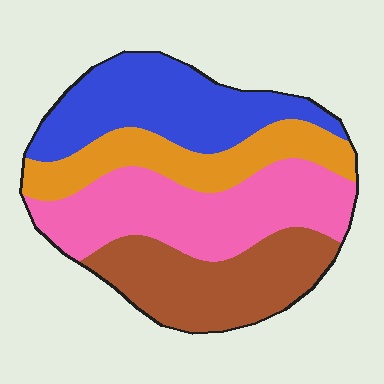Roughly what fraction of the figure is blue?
Blue covers roughly 25% of the figure.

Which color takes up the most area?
Pink, at roughly 30%.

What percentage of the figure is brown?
Brown covers around 25% of the figure.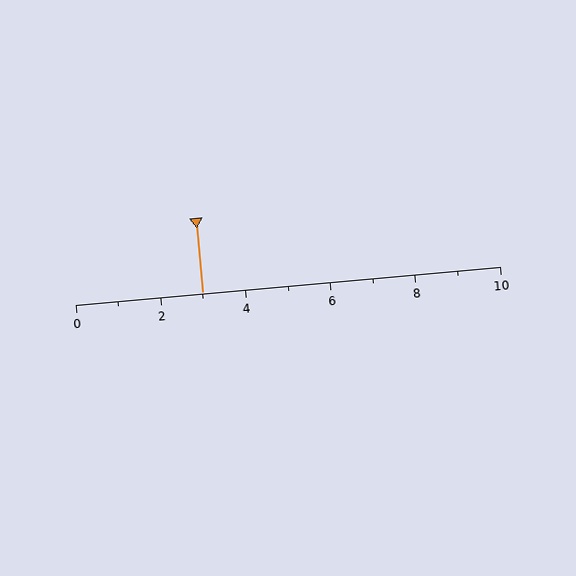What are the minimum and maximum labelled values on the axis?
The axis runs from 0 to 10.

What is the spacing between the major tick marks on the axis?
The major ticks are spaced 2 apart.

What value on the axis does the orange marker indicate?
The marker indicates approximately 3.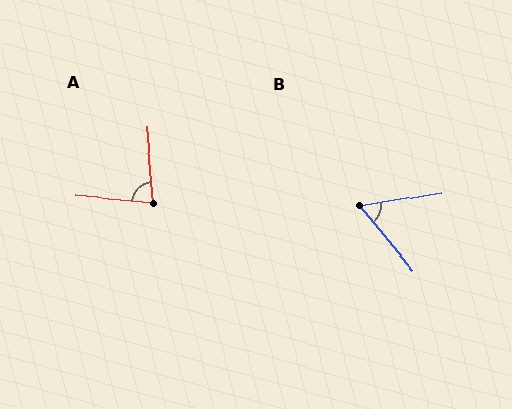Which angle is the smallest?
B, at approximately 60 degrees.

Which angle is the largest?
A, at approximately 80 degrees.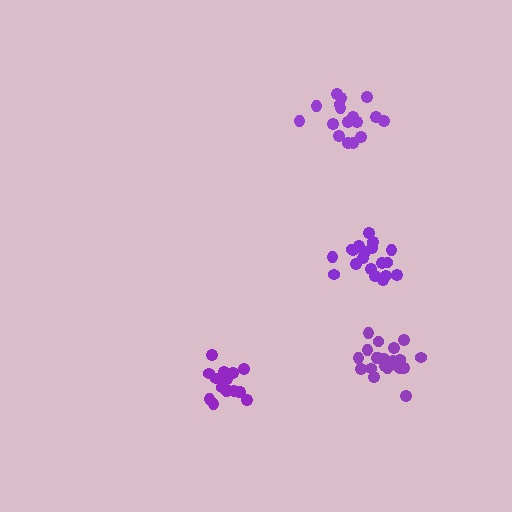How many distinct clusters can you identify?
There are 4 distinct clusters.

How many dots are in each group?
Group 1: 21 dots, Group 2: 19 dots, Group 3: 17 dots, Group 4: 17 dots (74 total).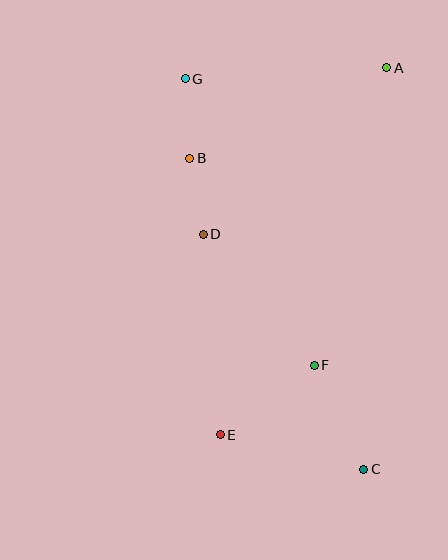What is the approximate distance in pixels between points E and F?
The distance between E and F is approximately 117 pixels.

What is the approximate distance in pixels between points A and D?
The distance between A and D is approximately 248 pixels.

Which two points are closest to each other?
Points B and D are closest to each other.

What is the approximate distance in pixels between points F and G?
The distance between F and G is approximately 314 pixels.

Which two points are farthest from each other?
Points C and G are farthest from each other.